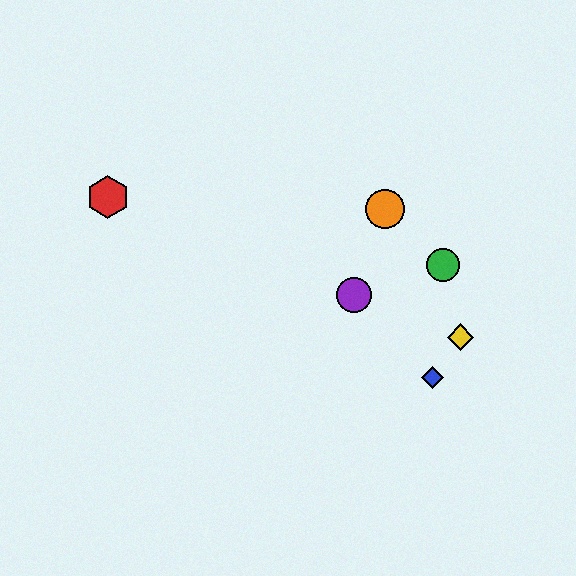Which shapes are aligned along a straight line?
The red hexagon, the yellow diamond, the purple circle are aligned along a straight line.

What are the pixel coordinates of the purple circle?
The purple circle is at (354, 295).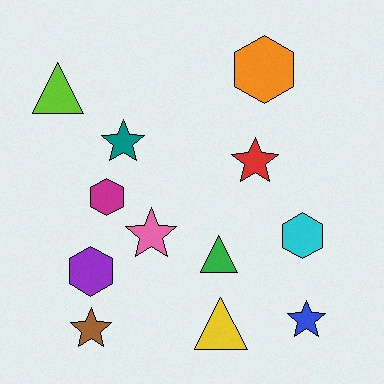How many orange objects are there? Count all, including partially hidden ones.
There is 1 orange object.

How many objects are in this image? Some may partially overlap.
There are 12 objects.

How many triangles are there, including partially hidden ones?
There are 3 triangles.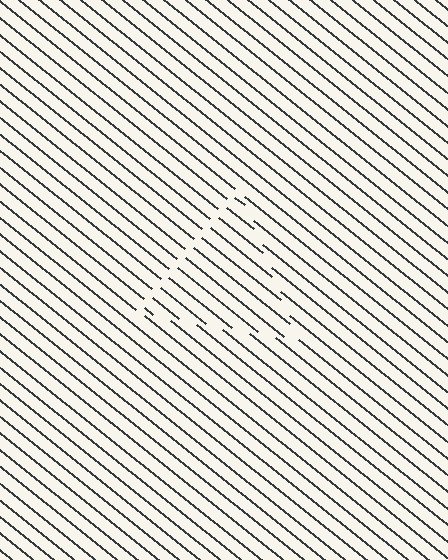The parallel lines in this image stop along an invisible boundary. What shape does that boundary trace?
An illusory triangle. The interior of the shape contains the same grating, shifted by half a period — the contour is defined by the phase discontinuity where line-ends from the inner and outer gratings abut.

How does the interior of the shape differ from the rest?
The interior of the shape contains the same grating, shifted by half a period — the contour is defined by the phase discontinuity where line-ends from the inner and outer gratings abut.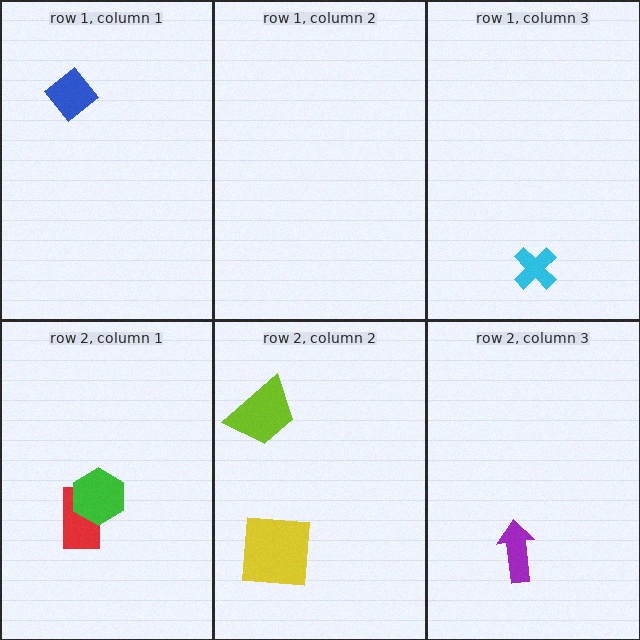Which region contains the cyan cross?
The row 1, column 3 region.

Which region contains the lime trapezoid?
The row 2, column 2 region.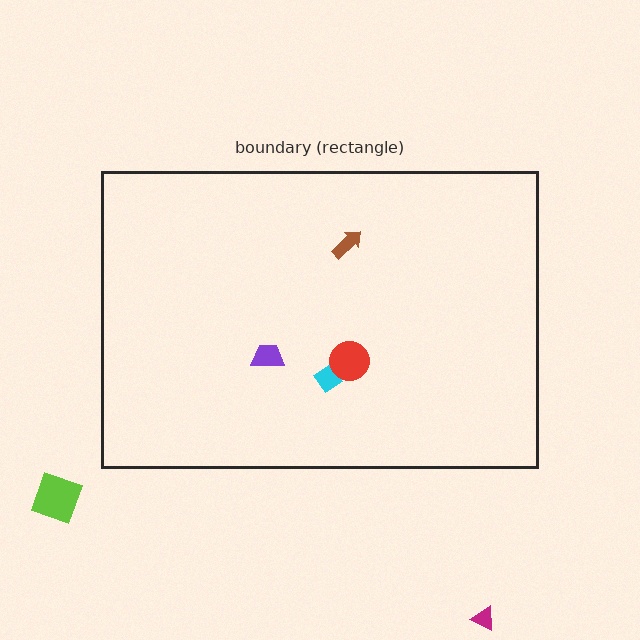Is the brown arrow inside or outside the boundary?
Inside.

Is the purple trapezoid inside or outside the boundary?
Inside.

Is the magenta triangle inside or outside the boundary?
Outside.